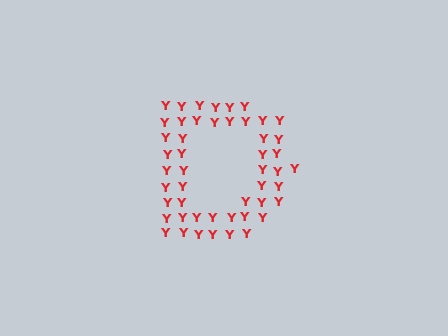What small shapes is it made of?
It is made of small letter Y's.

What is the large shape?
The large shape is the letter D.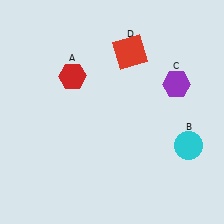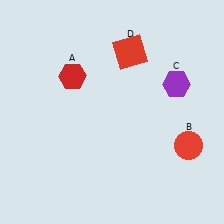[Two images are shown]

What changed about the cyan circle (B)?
In Image 1, B is cyan. In Image 2, it changed to red.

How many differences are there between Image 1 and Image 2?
There is 1 difference between the two images.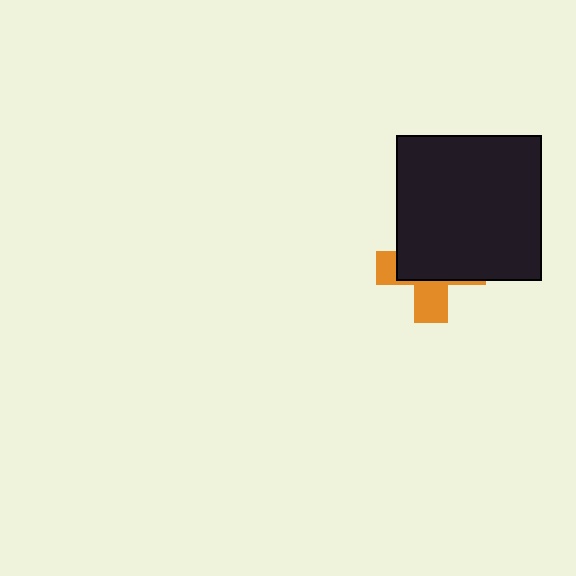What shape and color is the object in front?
The object in front is a black square.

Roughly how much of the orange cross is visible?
A small part of it is visible (roughly 36%).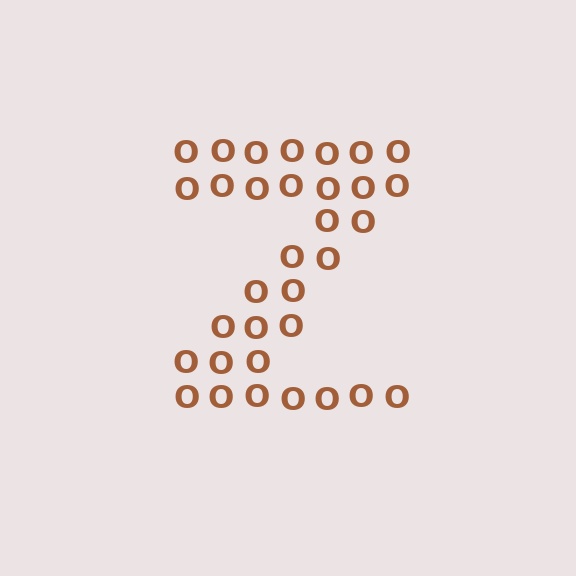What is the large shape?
The large shape is the letter Z.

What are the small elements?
The small elements are letter O's.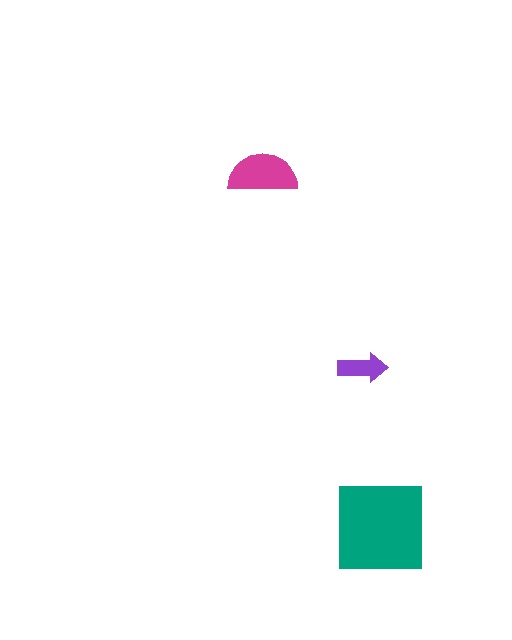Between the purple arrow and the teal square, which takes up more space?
The teal square.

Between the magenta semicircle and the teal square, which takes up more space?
The teal square.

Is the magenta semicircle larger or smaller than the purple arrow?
Larger.